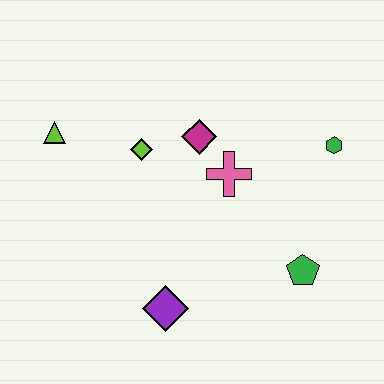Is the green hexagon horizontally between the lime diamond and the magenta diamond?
No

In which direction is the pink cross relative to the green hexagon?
The pink cross is to the left of the green hexagon.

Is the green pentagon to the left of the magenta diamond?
No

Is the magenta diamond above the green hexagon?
Yes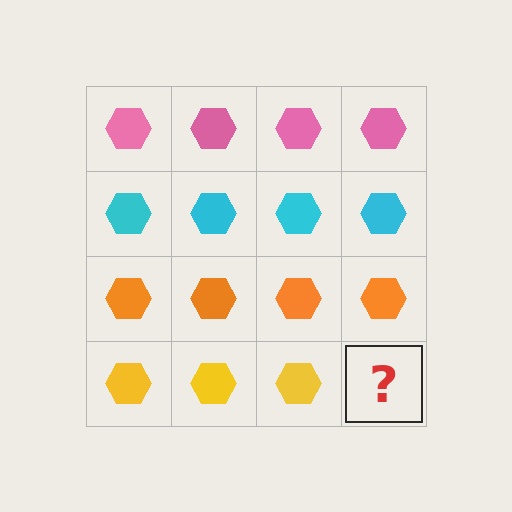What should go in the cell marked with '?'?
The missing cell should contain a yellow hexagon.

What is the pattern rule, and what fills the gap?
The rule is that each row has a consistent color. The gap should be filled with a yellow hexagon.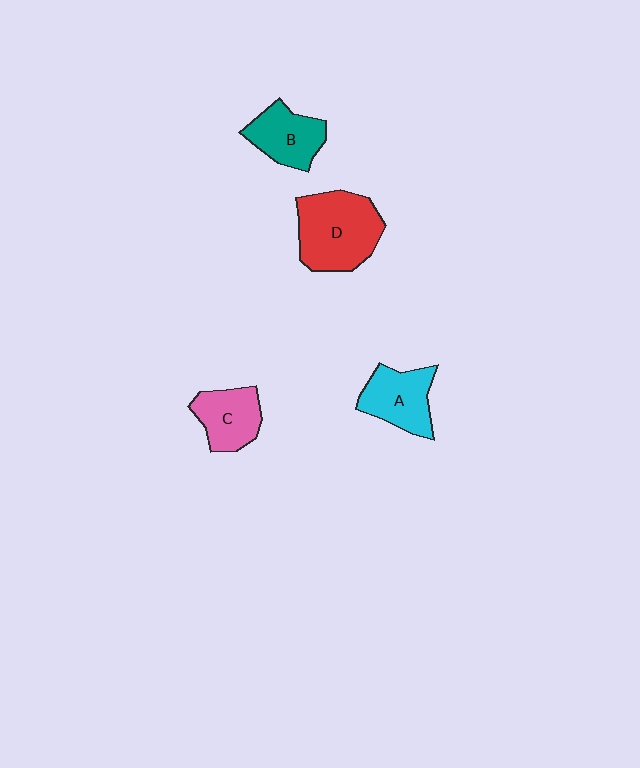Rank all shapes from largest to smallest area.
From largest to smallest: D (red), A (cyan), B (teal), C (pink).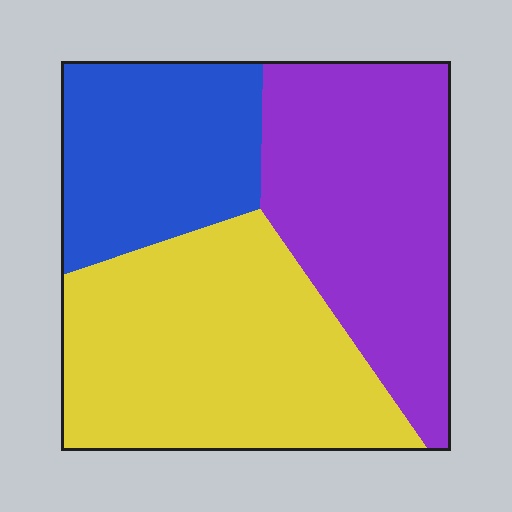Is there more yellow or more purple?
Yellow.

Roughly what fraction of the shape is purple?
Purple covers 35% of the shape.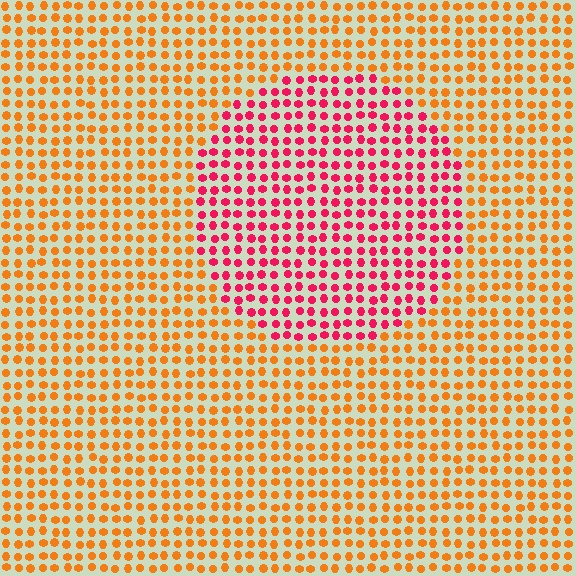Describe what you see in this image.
The image is filled with small orange elements in a uniform arrangement. A circle-shaped region is visible where the elements are tinted to a slightly different hue, forming a subtle color boundary.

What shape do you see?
I see a circle.